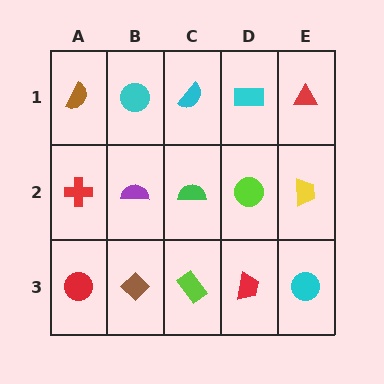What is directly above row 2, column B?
A cyan circle.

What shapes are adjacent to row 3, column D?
A lime circle (row 2, column D), a lime rectangle (row 3, column C), a cyan circle (row 3, column E).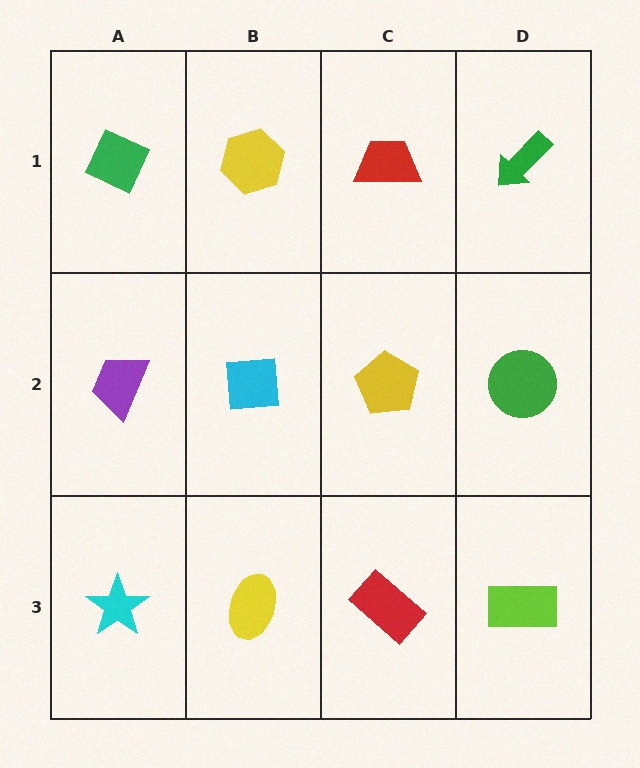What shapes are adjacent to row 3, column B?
A cyan square (row 2, column B), a cyan star (row 3, column A), a red rectangle (row 3, column C).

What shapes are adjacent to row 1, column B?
A cyan square (row 2, column B), a green diamond (row 1, column A), a red trapezoid (row 1, column C).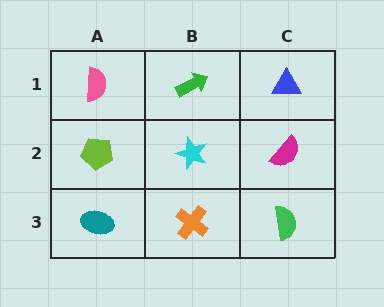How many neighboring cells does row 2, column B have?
4.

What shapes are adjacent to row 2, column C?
A blue triangle (row 1, column C), a green semicircle (row 3, column C), a cyan star (row 2, column B).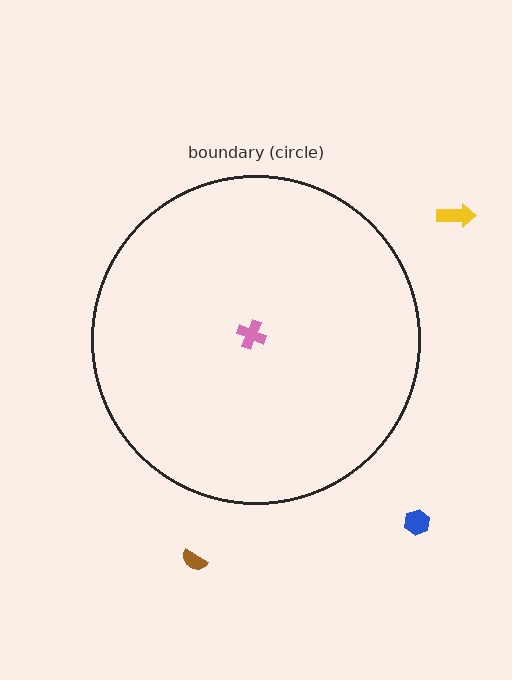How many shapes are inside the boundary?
1 inside, 3 outside.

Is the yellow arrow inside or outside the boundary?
Outside.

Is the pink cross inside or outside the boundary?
Inside.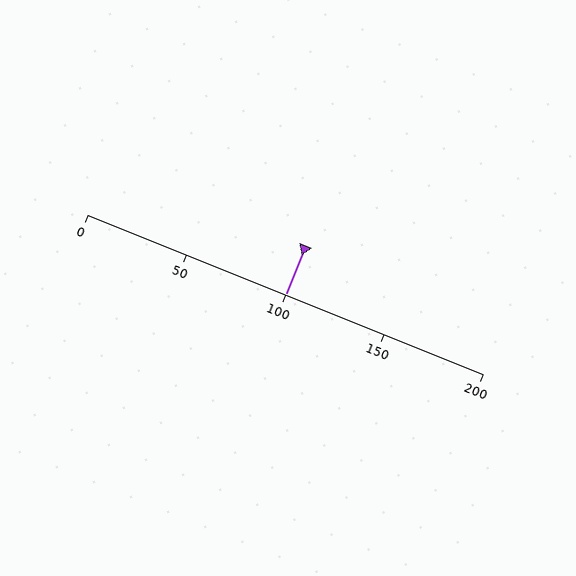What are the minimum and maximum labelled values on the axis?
The axis runs from 0 to 200.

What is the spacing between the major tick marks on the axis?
The major ticks are spaced 50 apart.